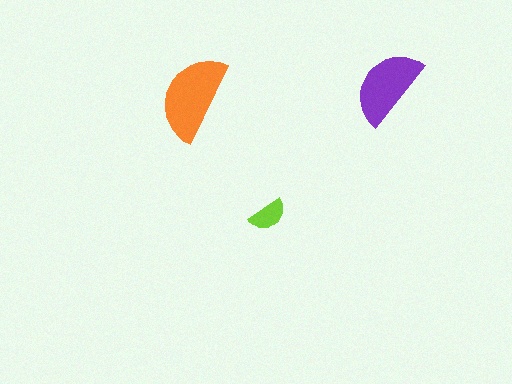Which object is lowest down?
The lime semicircle is bottommost.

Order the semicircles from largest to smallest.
the orange one, the purple one, the lime one.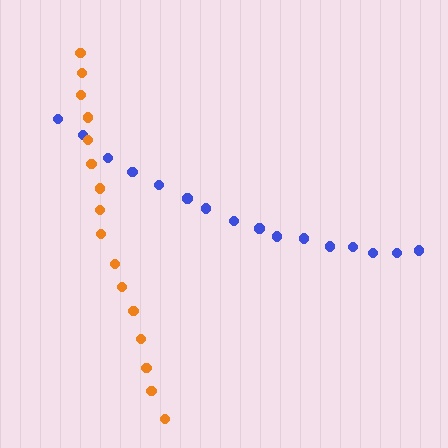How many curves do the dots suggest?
There are 2 distinct paths.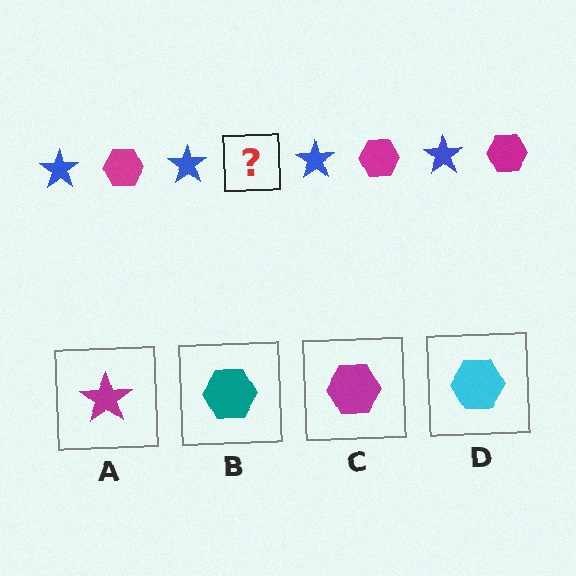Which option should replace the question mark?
Option C.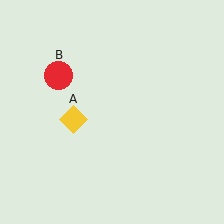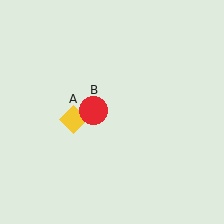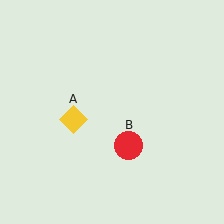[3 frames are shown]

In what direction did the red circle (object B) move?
The red circle (object B) moved down and to the right.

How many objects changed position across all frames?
1 object changed position: red circle (object B).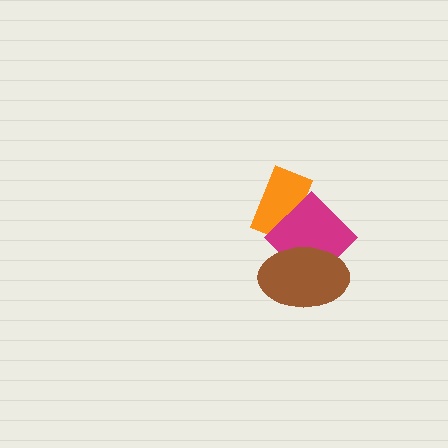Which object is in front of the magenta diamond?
The brown ellipse is in front of the magenta diamond.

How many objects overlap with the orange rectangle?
1 object overlaps with the orange rectangle.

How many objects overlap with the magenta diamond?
2 objects overlap with the magenta diamond.